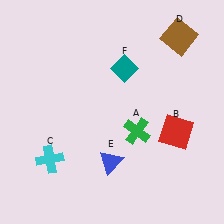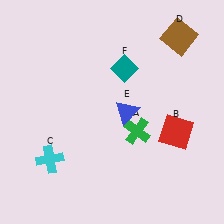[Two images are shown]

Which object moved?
The blue triangle (E) moved up.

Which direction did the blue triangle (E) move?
The blue triangle (E) moved up.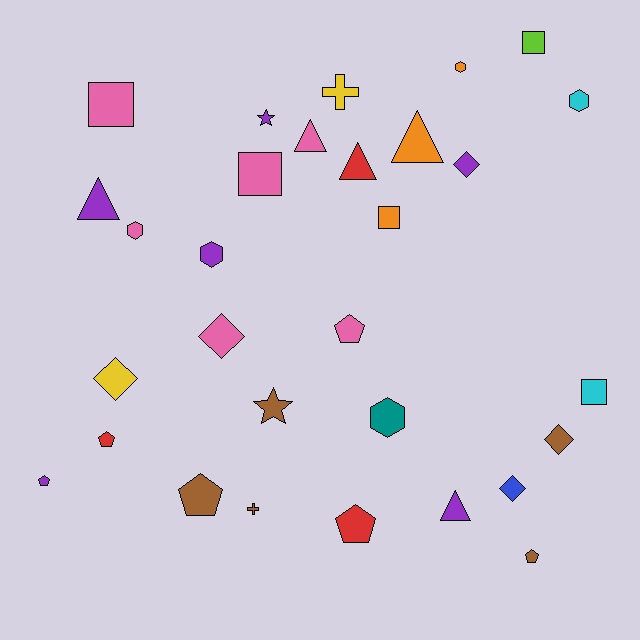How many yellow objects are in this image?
There are 2 yellow objects.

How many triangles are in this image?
There are 5 triangles.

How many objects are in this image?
There are 30 objects.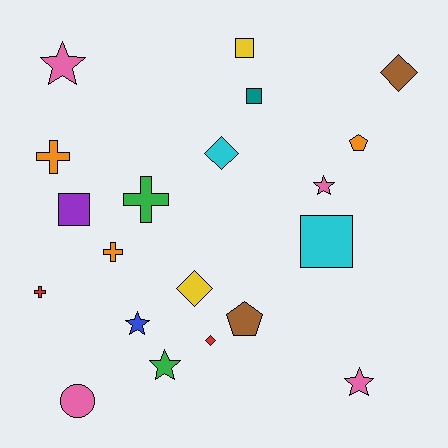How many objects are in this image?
There are 20 objects.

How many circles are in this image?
There is 1 circle.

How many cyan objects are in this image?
There are 2 cyan objects.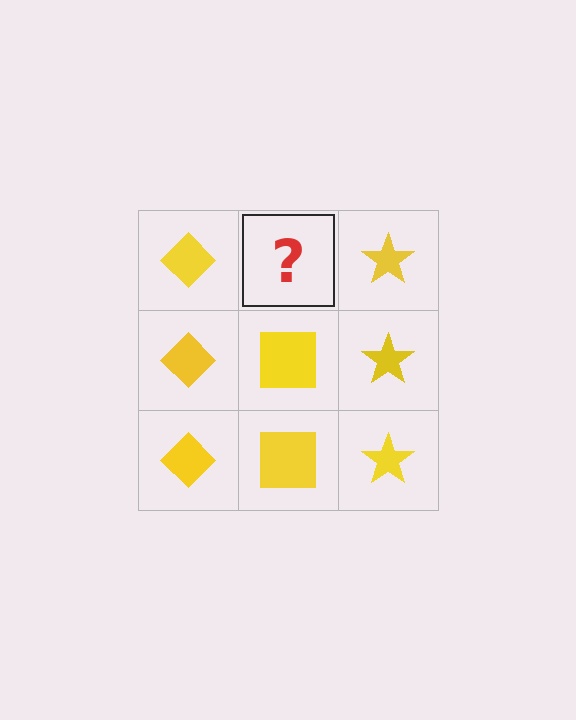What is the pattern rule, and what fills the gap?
The rule is that each column has a consistent shape. The gap should be filled with a yellow square.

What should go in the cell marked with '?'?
The missing cell should contain a yellow square.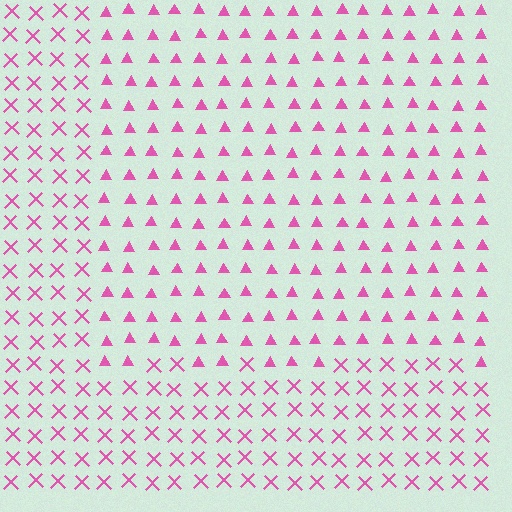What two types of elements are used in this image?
The image uses triangles inside the rectangle region and X marks outside it.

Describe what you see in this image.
The image is filled with small pink elements arranged in a uniform grid. A rectangle-shaped region contains triangles, while the surrounding area contains X marks. The boundary is defined purely by the change in element shape.